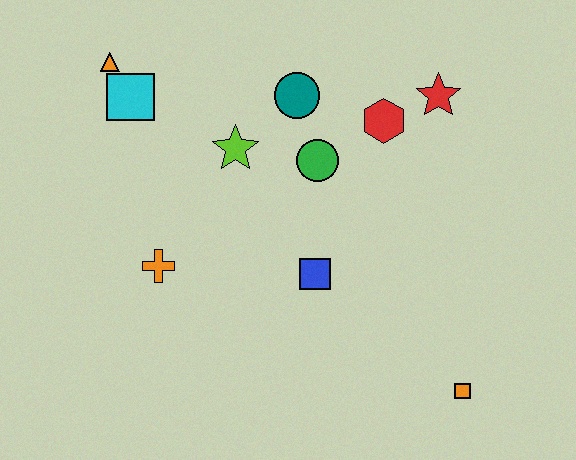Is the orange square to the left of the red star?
No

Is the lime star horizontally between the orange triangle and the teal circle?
Yes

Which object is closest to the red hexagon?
The red star is closest to the red hexagon.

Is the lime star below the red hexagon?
Yes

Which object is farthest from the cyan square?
The orange square is farthest from the cyan square.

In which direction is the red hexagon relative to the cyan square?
The red hexagon is to the right of the cyan square.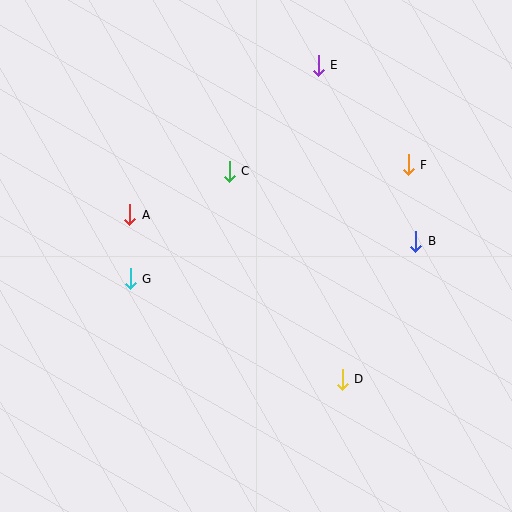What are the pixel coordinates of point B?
Point B is at (416, 241).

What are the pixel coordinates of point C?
Point C is at (229, 171).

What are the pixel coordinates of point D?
Point D is at (342, 379).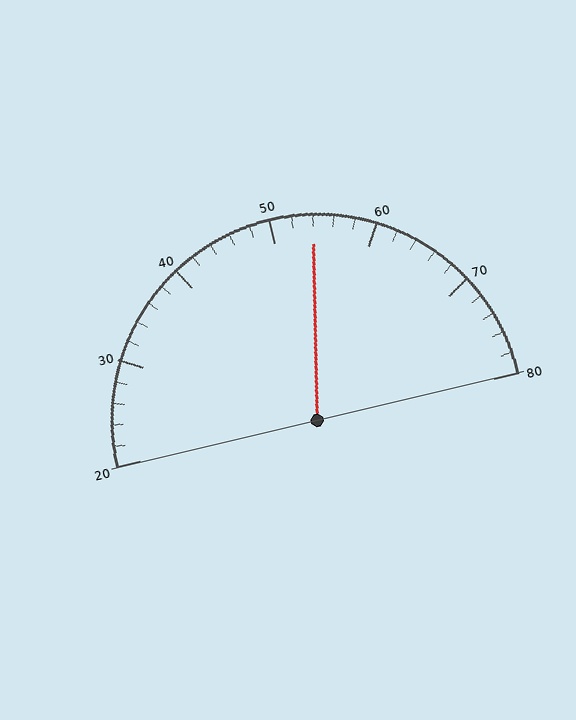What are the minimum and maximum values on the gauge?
The gauge ranges from 20 to 80.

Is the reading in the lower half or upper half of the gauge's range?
The reading is in the upper half of the range (20 to 80).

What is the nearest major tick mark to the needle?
The nearest major tick mark is 50.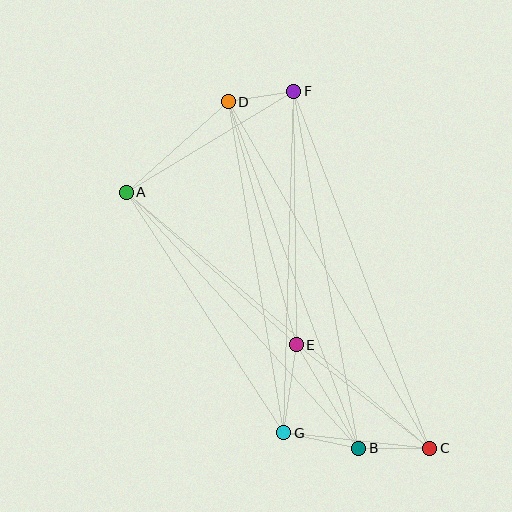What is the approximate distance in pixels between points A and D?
The distance between A and D is approximately 136 pixels.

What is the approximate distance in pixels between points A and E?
The distance between A and E is approximately 229 pixels.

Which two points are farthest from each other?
Points C and D are farthest from each other.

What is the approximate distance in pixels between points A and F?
The distance between A and F is approximately 196 pixels.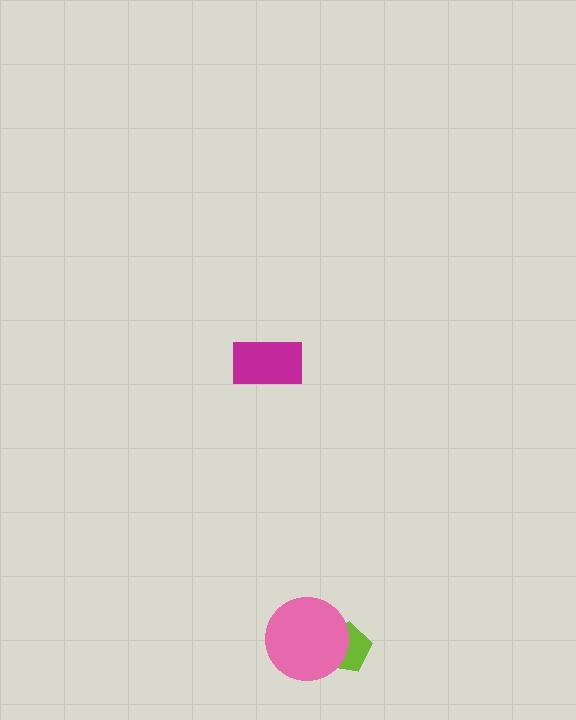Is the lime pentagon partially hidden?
Yes, it is partially covered by another shape.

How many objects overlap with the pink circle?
1 object overlaps with the pink circle.